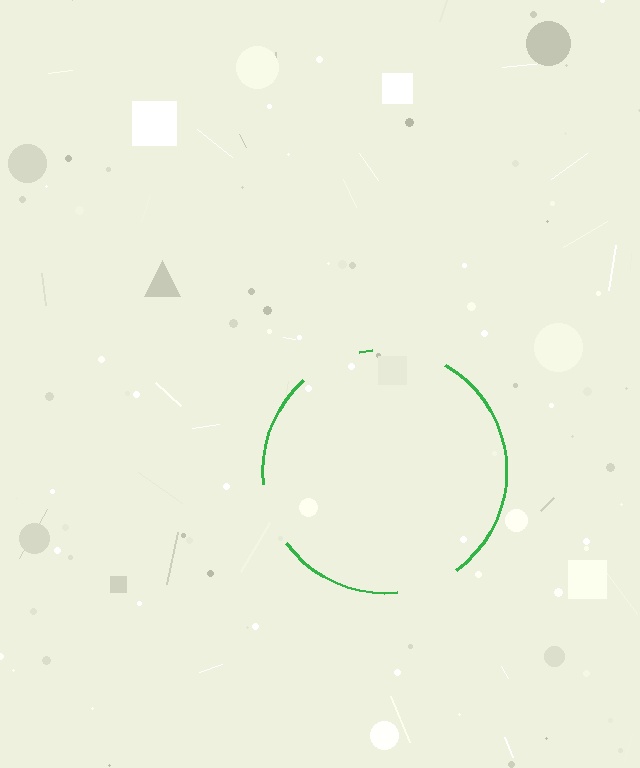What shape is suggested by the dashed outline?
The dashed outline suggests a circle.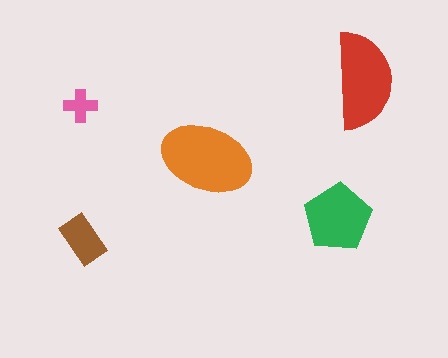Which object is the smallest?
The pink cross.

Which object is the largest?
The orange ellipse.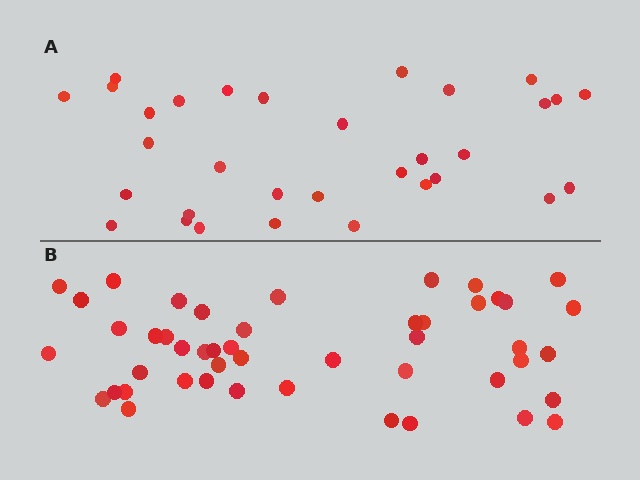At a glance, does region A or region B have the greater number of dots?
Region B (the bottom region) has more dots.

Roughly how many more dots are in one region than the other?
Region B has approximately 15 more dots than region A.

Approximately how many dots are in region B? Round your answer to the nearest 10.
About 50 dots. (The exact count is 47, which rounds to 50.)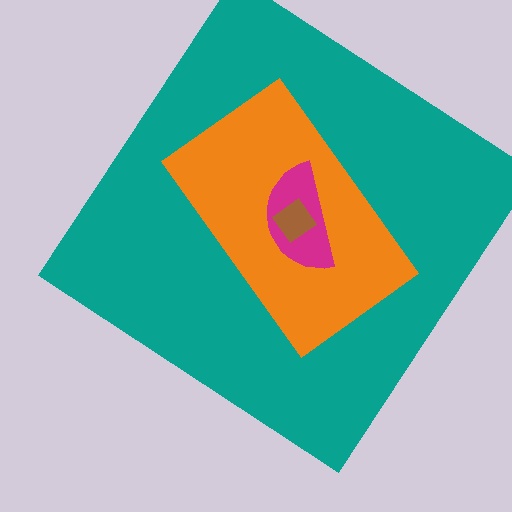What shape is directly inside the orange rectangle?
The magenta semicircle.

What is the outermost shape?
The teal diamond.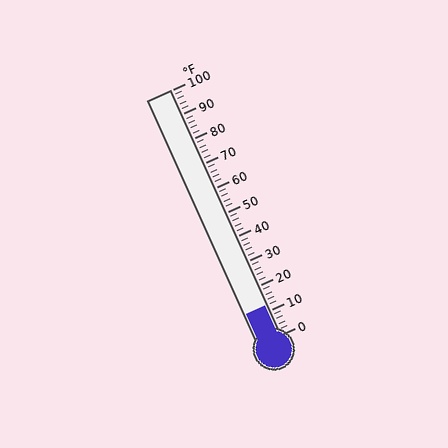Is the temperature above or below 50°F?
The temperature is below 50°F.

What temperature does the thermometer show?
The thermometer shows approximately 12°F.